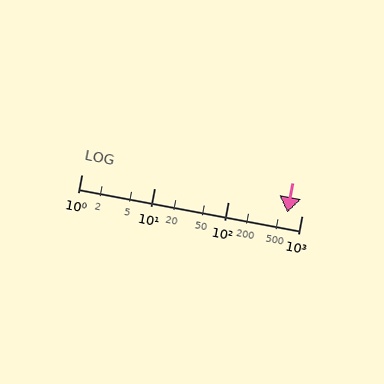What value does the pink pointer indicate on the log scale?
The pointer indicates approximately 640.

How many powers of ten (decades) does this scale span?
The scale spans 3 decades, from 1 to 1000.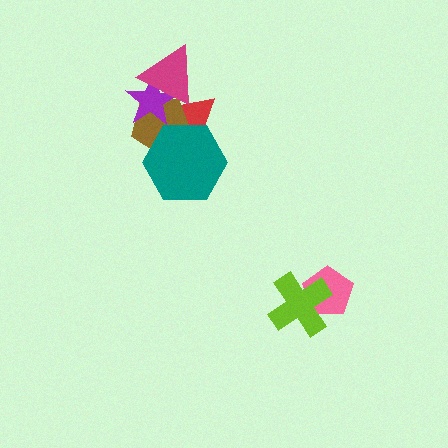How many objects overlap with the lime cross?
1 object overlaps with the lime cross.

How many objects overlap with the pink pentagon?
1 object overlaps with the pink pentagon.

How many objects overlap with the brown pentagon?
4 objects overlap with the brown pentagon.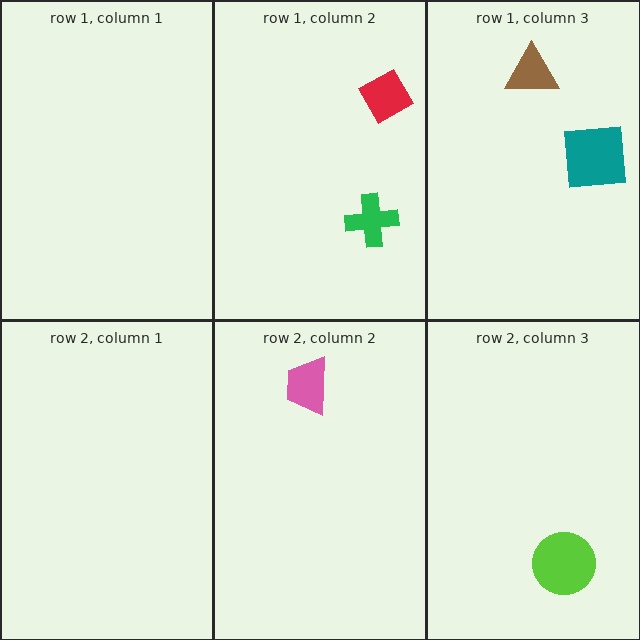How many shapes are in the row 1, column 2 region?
2.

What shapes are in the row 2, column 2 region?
The pink trapezoid.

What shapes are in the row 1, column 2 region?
The green cross, the red diamond.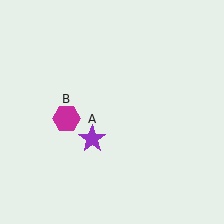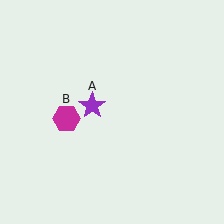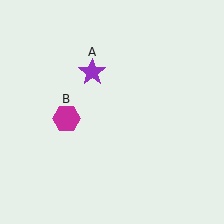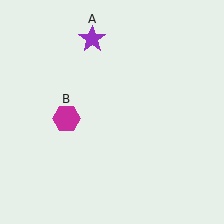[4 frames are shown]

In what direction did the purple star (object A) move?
The purple star (object A) moved up.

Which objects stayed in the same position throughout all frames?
Magenta hexagon (object B) remained stationary.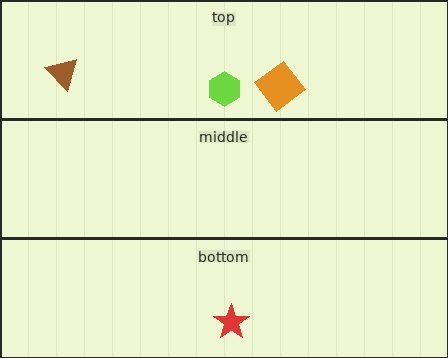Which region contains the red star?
The bottom region.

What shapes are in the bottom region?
The red star.